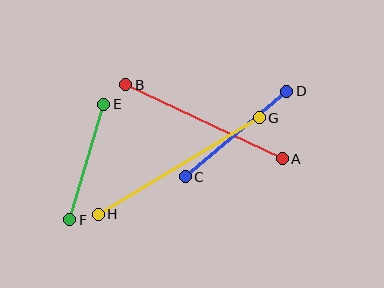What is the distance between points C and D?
The distance is approximately 133 pixels.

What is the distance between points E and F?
The distance is approximately 120 pixels.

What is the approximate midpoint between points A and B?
The midpoint is at approximately (204, 122) pixels.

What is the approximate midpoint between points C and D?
The midpoint is at approximately (236, 134) pixels.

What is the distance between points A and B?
The distance is approximately 173 pixels.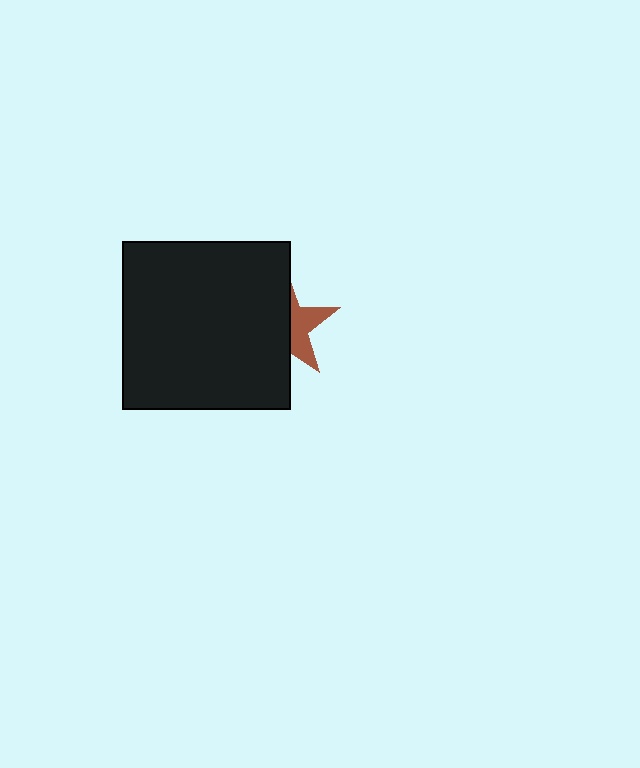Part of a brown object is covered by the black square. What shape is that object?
It is a star.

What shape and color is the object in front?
The object in front is a black square.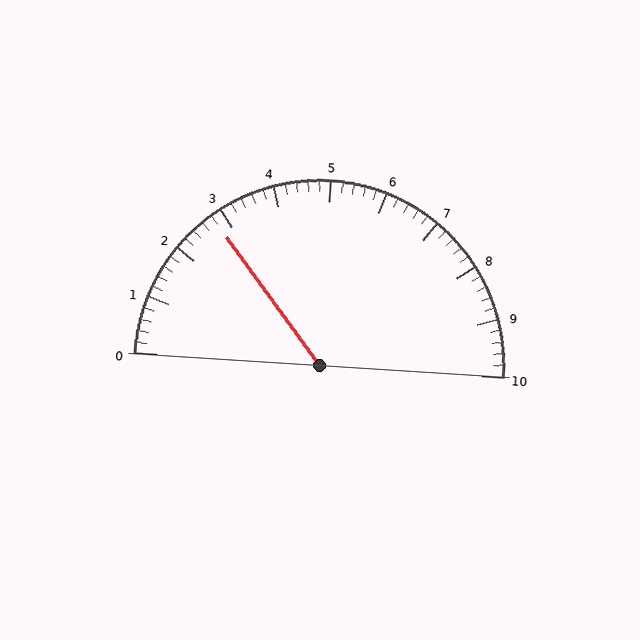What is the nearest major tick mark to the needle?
The nearest major tick mark is 3.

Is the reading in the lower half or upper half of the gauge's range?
The reading is in the lower half of the range (0 to 10).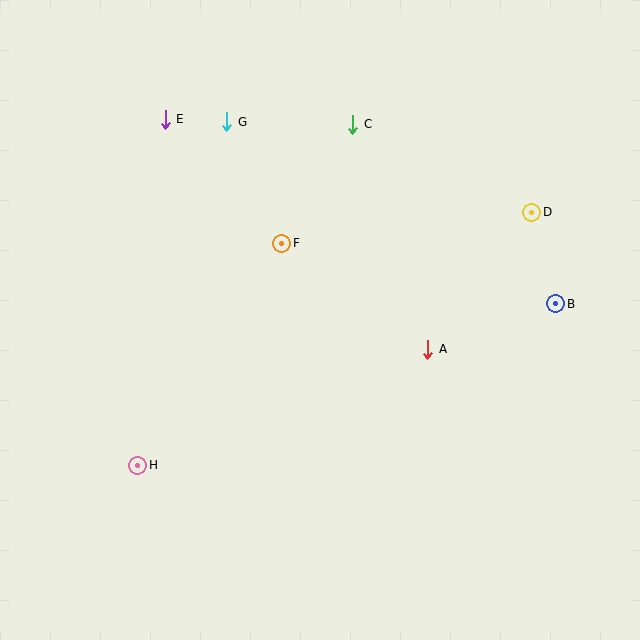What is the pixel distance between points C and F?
The distance between C and F is 138 pixels.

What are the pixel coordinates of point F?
Point F is at (282, 243).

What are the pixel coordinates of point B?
Point B is at (556, 304).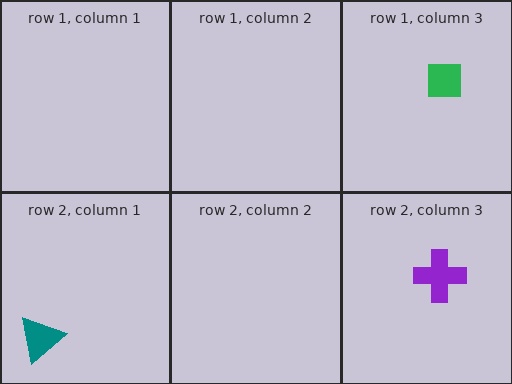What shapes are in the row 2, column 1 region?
The teal triangle.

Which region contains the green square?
The row 1, column 3 region.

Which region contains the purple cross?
The row 2, column 3 region.